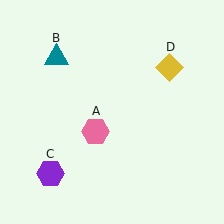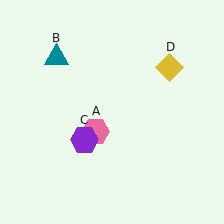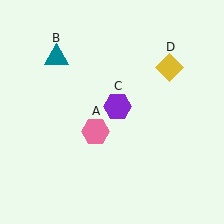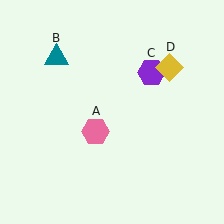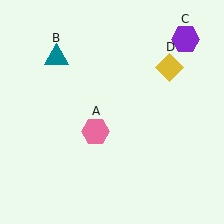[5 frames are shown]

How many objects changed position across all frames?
1 object changed position: purple hexagon (object C).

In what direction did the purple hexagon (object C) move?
The purple hexagon (object C) moved up and to the right.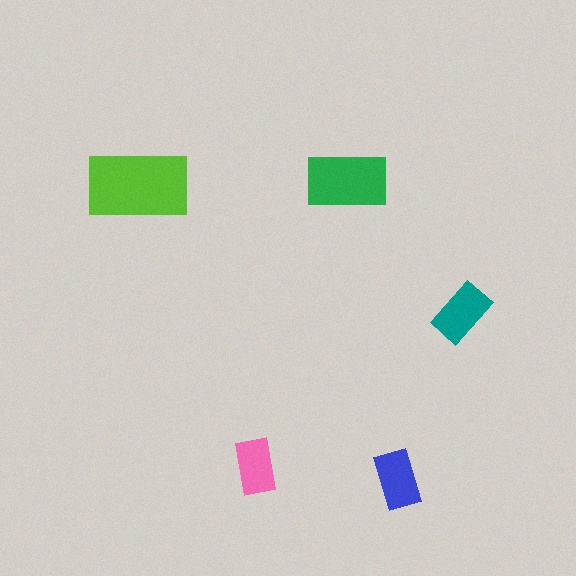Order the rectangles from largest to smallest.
the lime one, the green one, the teal one, the blue one, the pink one.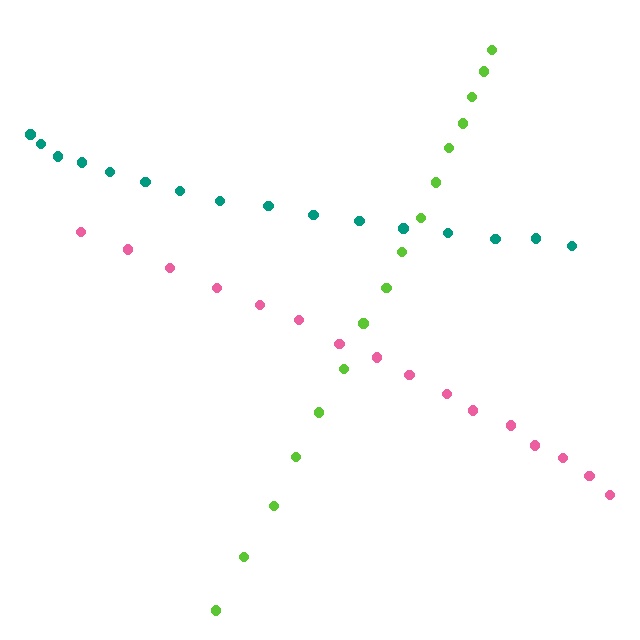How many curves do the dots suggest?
There are 3 distinct paths.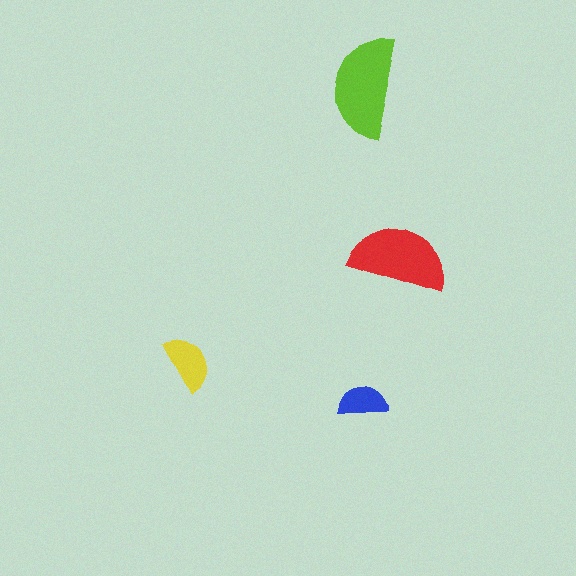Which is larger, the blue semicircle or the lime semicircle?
The lime one.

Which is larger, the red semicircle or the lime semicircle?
The lime one.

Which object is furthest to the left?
The yellow semicircle is leftmost.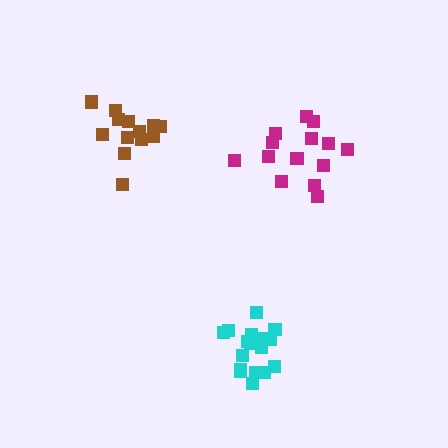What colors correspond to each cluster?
The clusters are colored: magenta, brown, cyan.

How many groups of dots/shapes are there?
There are 3 groups.